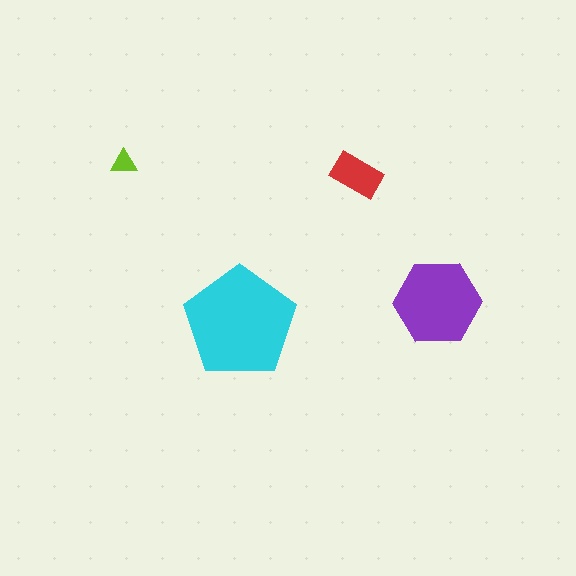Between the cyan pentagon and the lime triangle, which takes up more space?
The cyan pentagon.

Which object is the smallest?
The lime triangle.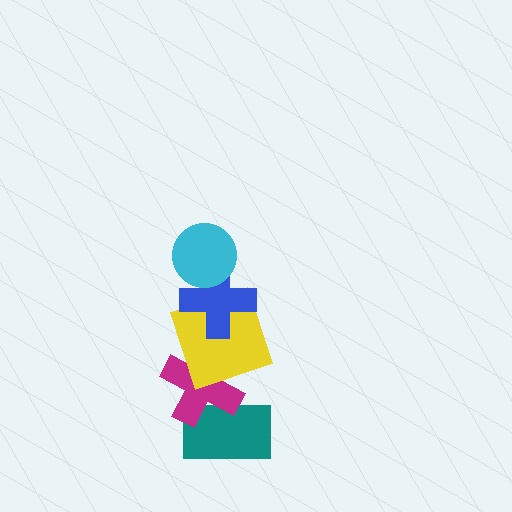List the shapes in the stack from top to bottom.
From top to bottom: the cyan circle, the blue cross, the yellow square, the magenta cross, the teal rectangle.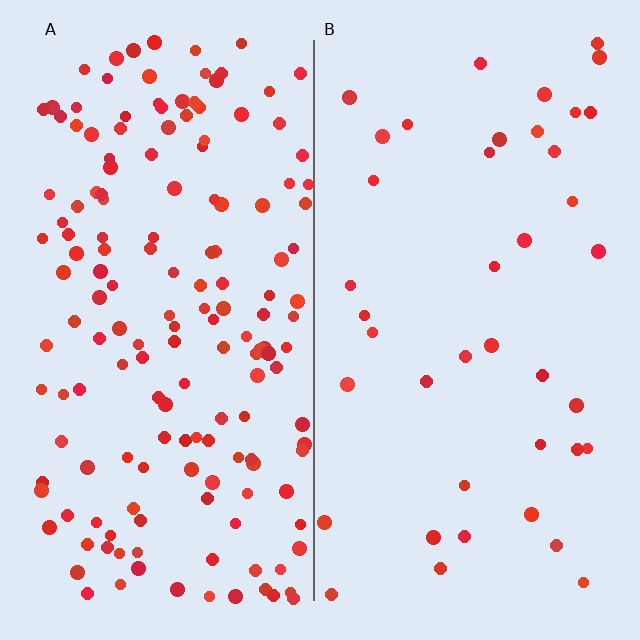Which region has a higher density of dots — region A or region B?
A (the left).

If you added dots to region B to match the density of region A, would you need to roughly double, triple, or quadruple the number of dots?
Approximately quadruple.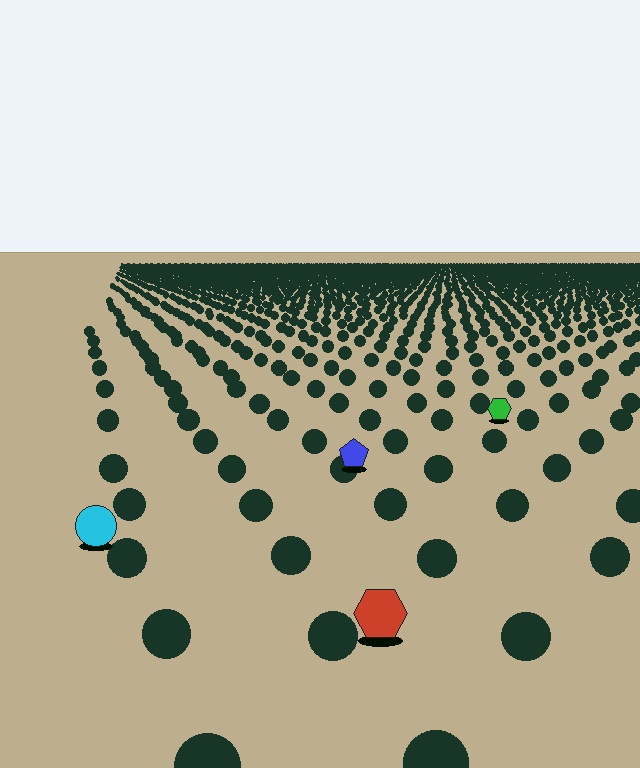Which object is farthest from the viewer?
The green hexagon is farthest from the viewer. It appears smaller and the ground texture around it is denser.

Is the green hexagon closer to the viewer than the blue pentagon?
No. The blue pentagon is closer — you can tell from the texture gradient: the ground texture is coarser near it.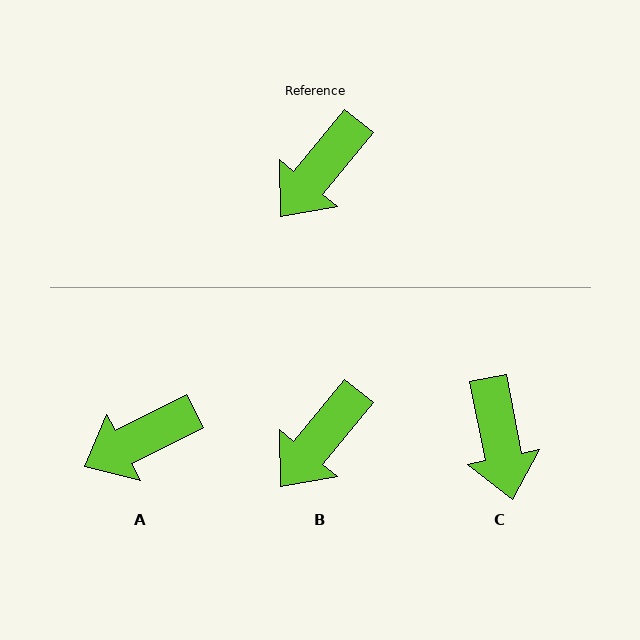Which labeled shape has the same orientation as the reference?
B.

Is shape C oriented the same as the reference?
No, it is off by about 50 degrees.